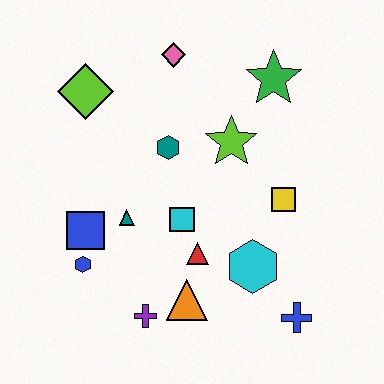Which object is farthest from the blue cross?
The lime diamond is farthest from the blue cross.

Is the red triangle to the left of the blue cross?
Yes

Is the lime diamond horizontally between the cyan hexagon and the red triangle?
No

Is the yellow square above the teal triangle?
Yes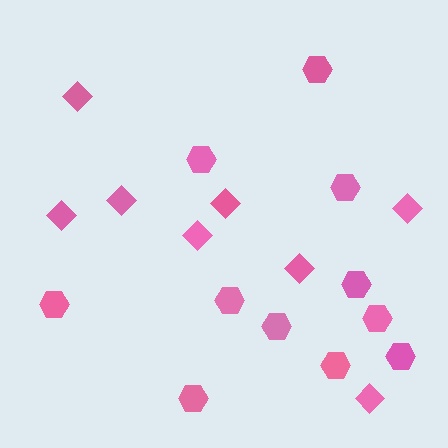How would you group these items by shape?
There are 2 groups: one group of hexagons (11) and one group of diamonds (8).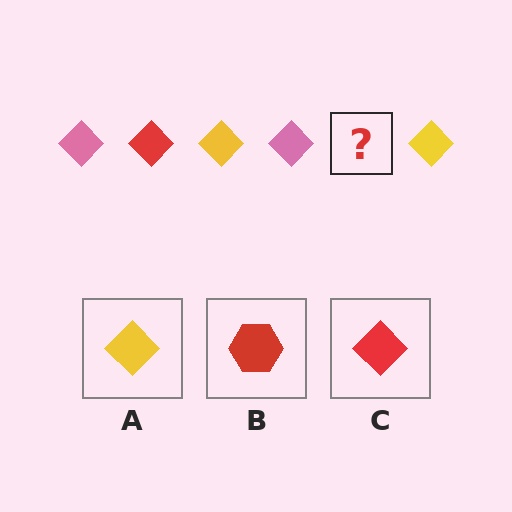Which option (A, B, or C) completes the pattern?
C.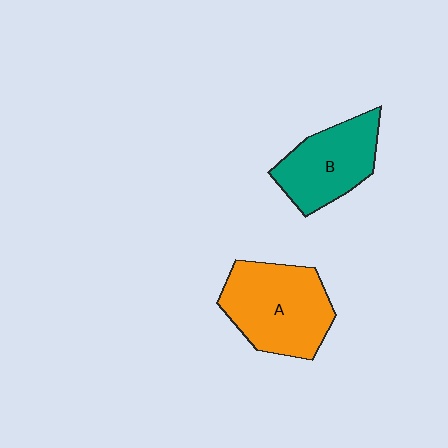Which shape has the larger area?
Shape A (orange).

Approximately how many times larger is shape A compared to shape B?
Approximately 1.2 times.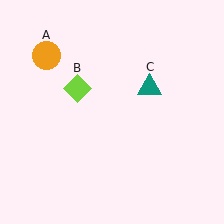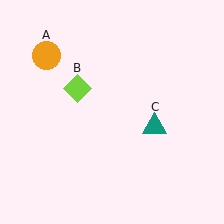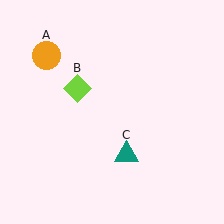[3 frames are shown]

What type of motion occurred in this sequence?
The teal triangle (object C) rotated clockwise around the center of the scene.